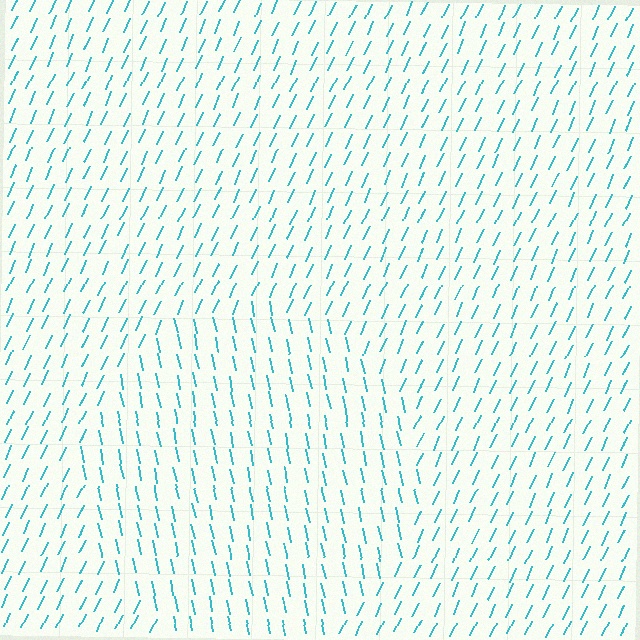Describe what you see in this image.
The image is filled with small cyan line segments. A circle region in the image has lines oriented differently from the surrounding lines, creating a visible texture boundary.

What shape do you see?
I see a circle.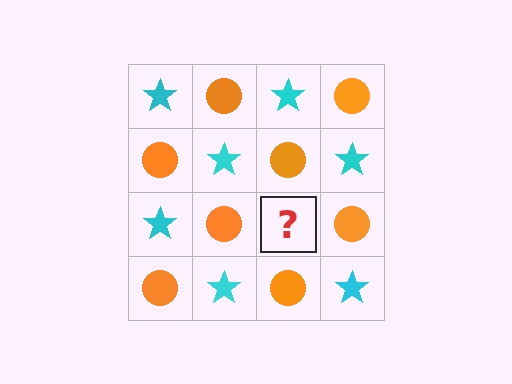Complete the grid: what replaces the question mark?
The question mark should be replaced with a cyan star.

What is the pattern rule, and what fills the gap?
The rule is that it alternates cyan star and orange circle in a checkerboard pattern. The gap should be filled with a cyan star.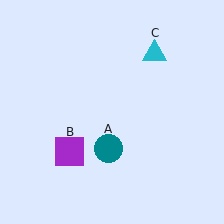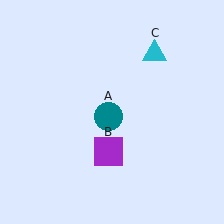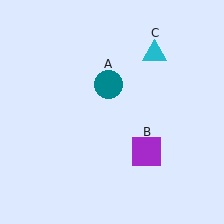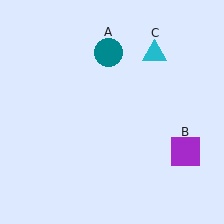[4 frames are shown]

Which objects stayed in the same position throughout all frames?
Cyan triangle (object C) remained stationary.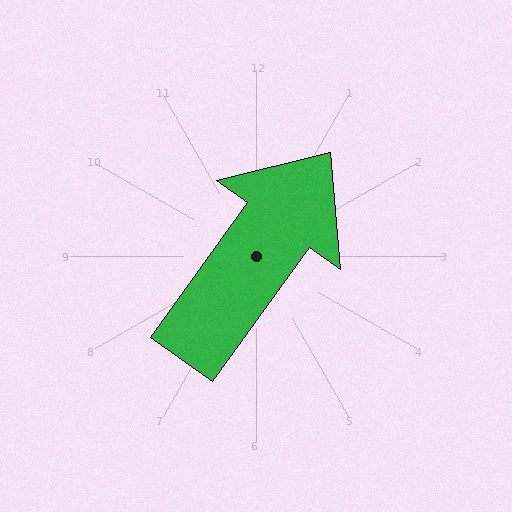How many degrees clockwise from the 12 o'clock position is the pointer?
Approximately 36 degrees.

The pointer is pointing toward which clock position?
Roughly 1 o'clock.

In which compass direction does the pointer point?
Northeast.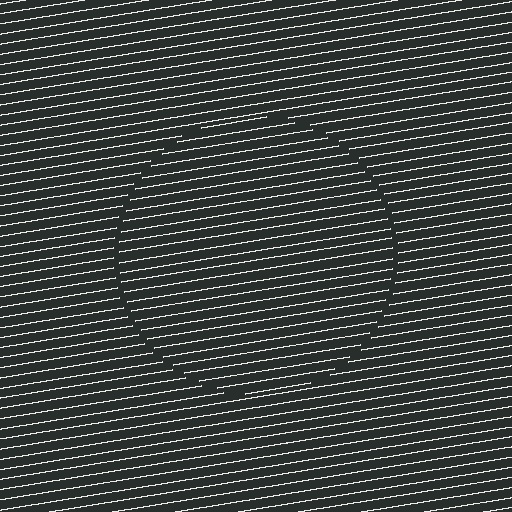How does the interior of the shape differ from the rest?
The interior of the shape contains the same grating, shifted by half a period — the contour is defined by the phase discontinuity where line-ends from the inner and outer gratings abut.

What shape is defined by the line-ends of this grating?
An illusory circle. The interior of the shape contains the same grating, shifted by half a period — the contour is defined by the phase discontinuity where line-ends from the inner and outer gratings abut.